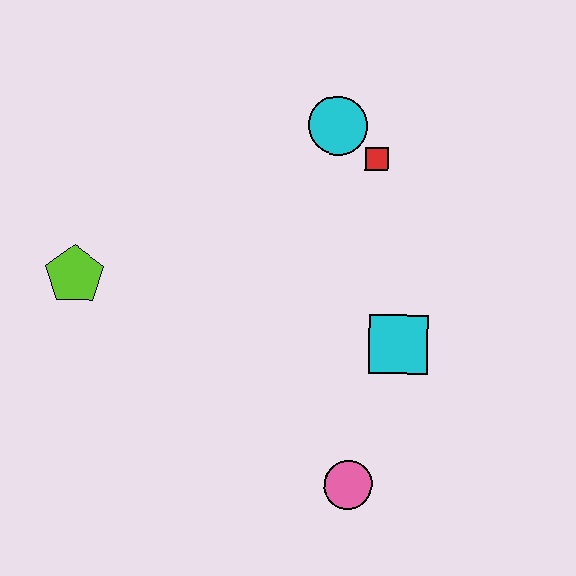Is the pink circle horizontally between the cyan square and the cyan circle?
Yes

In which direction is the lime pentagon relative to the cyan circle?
The lime pentagon is to the left of the cyan circle.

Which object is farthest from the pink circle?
The cyan circle is farthest from the pink circle.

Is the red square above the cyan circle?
No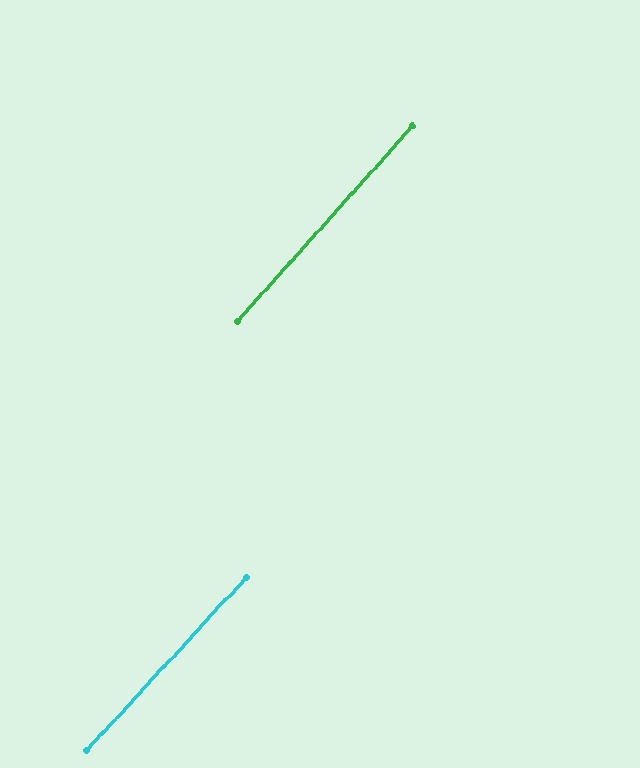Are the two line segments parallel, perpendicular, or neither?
Parallel — their directions differ by only 1.0°.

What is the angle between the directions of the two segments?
Approximately 1 degree.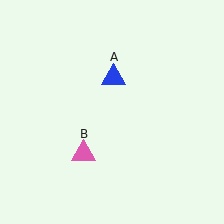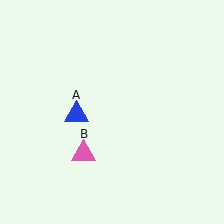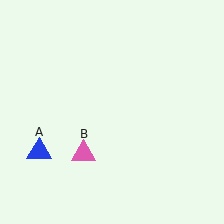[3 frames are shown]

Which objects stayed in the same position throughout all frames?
Pink triangle (object B) remained stationary.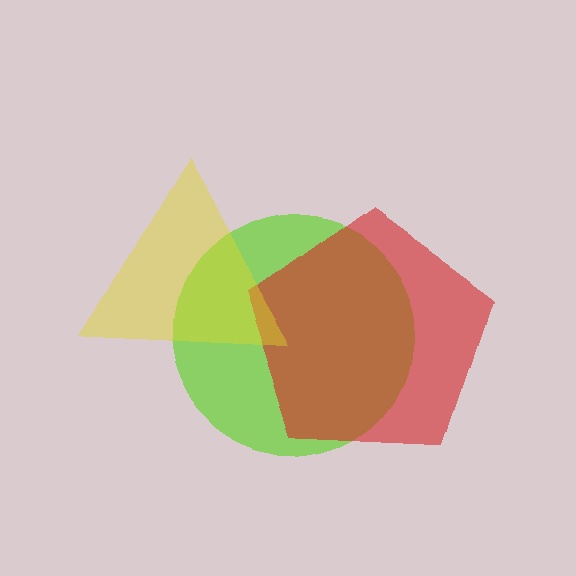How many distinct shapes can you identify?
There are 3 distinct shapes: a lime circle, a red pentagon, a yellow triangle.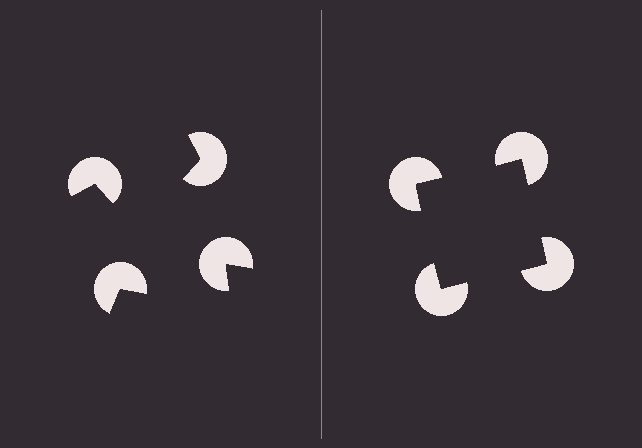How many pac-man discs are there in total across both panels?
8 — 4 on each side.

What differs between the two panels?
The pac-man discs are positioned identically on both sides; only the wedge orientations differ. On the right they align to a square; on the left they are misaligned.